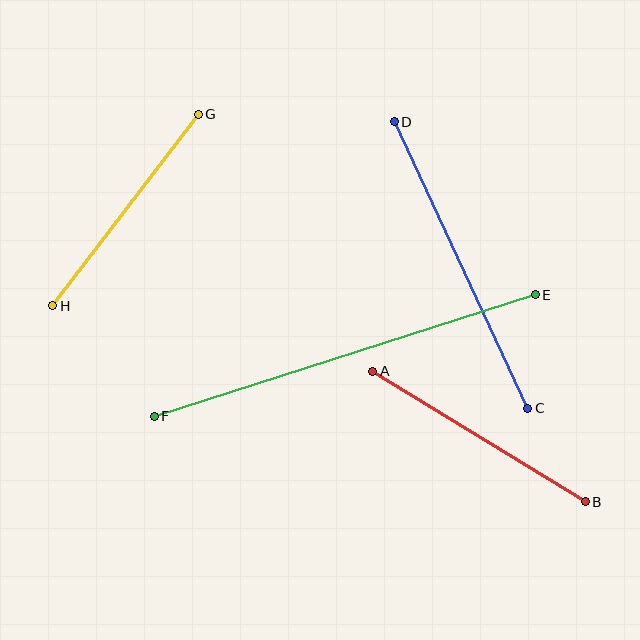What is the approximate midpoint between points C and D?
The midpoint is at approximately (461, 265) pixels.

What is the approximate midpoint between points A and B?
The midpoint is at approximately (479, 436) pixels.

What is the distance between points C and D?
The distance is approximately 316 pixels.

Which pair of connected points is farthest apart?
Points E and F are farthest apart.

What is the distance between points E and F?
The distance is approximately 400 pixels.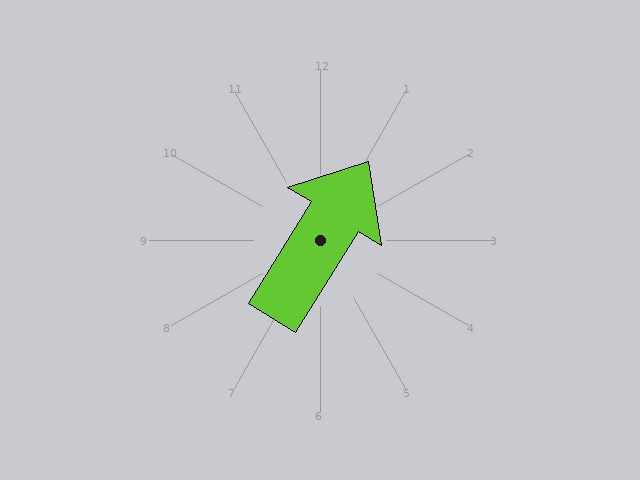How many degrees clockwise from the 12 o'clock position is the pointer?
Approximately 32 degrees.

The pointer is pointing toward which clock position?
Roughly 1 o'clock.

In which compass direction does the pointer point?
Northeast.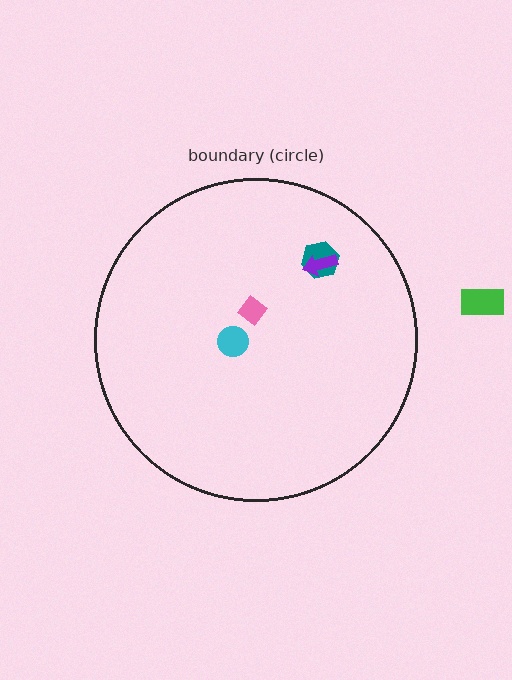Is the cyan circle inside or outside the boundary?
Inside.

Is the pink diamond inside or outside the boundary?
Inside.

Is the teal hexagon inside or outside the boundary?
Inside.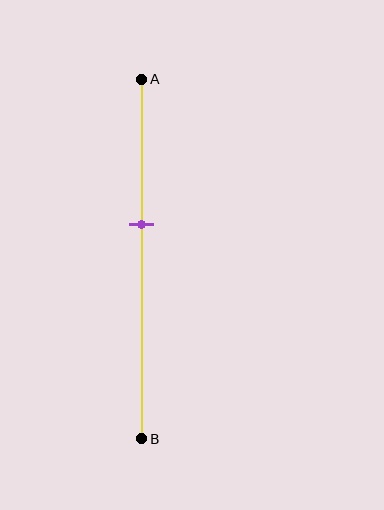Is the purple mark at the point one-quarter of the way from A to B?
No, the mark is at about 40% from A, not at the 25% one-quarter point.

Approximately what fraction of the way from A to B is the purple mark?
The purple mark is approximately 40% of the way from A to B.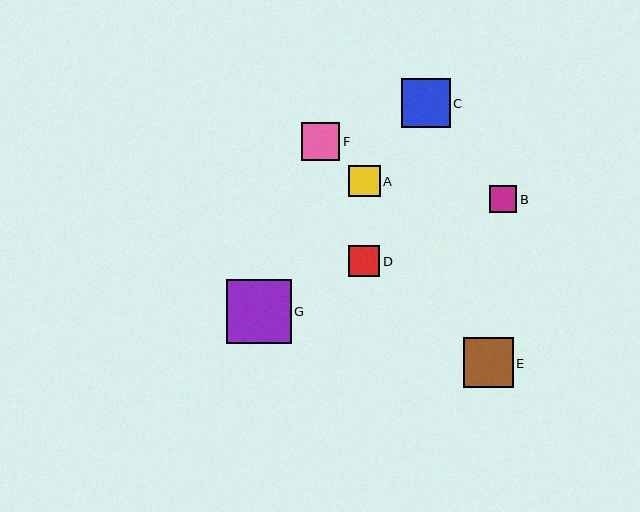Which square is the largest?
Square G is the largest with a size of approximately 64 pixels.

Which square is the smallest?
Square B is the smallest with a size of approximately 27 pixels.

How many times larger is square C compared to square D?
Square C is approximately 1.5 times the size of square D.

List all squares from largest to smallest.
From largest to smallest: G, E, C, F, D, A, B.